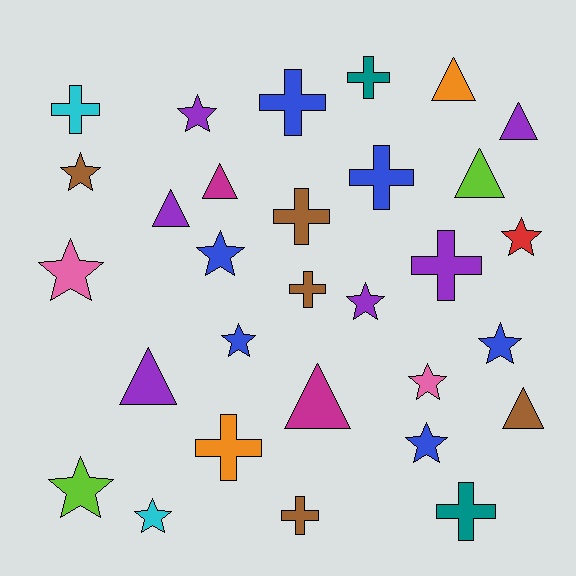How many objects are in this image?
There are 30 objects.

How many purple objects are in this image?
There are 6 purple objects.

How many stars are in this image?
There are 12 stars.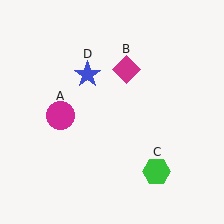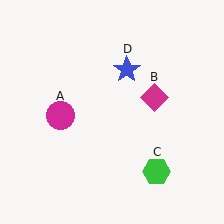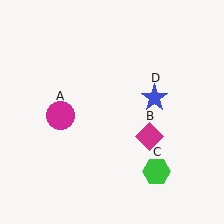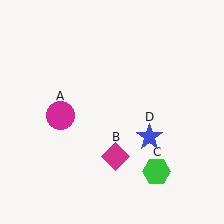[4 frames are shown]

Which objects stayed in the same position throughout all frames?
Magenta circle (object A) and green hexagon (object C) remained stationary.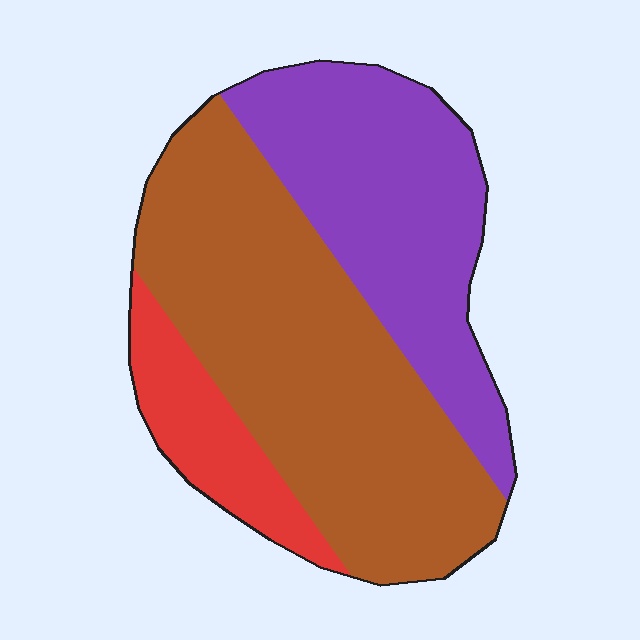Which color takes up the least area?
Red, at roughly 15%.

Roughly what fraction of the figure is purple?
Purple takes up about one third (1/3) of the figure.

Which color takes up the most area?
Brown, at roughly 50%.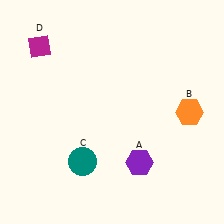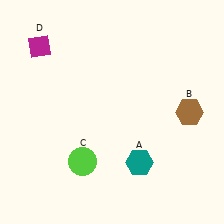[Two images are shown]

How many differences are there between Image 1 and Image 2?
There are 3 differences between the two images.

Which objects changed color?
A changed from purple to teal. B changed from orange to brown. C changed from teal to lime.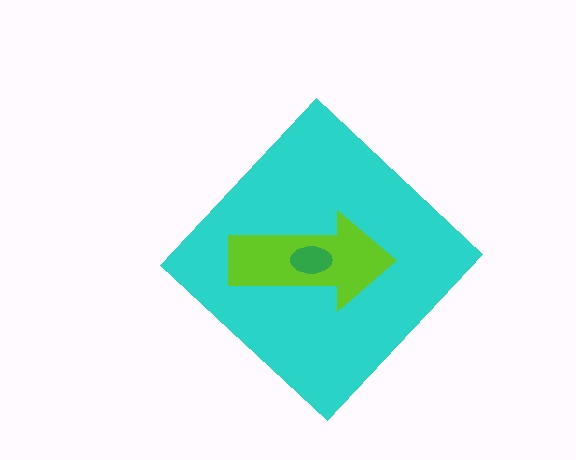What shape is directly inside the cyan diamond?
The lime arrow.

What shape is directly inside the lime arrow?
The green ellipse.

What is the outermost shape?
The cyan diamond.